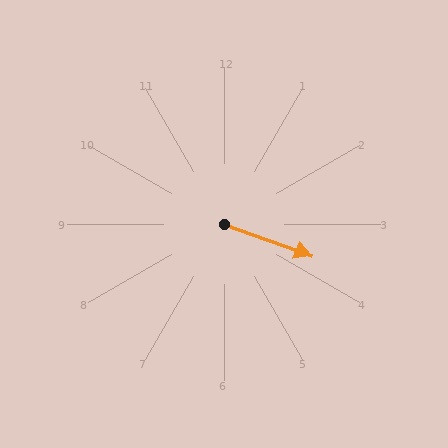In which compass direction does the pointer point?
East.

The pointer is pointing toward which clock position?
Roughly 4 o'clock.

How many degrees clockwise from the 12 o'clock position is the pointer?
Approximately 110 degrees.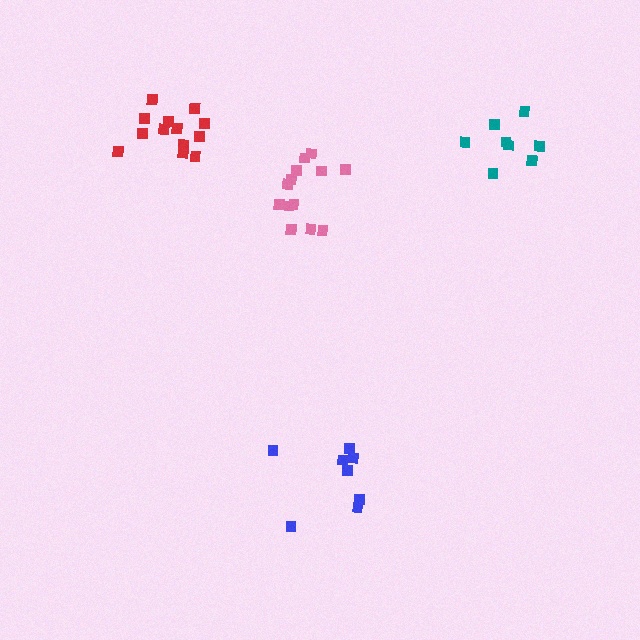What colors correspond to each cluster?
The clusters are colored: pink, teal, blue, red.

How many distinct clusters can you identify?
There are 4 distinct clusters.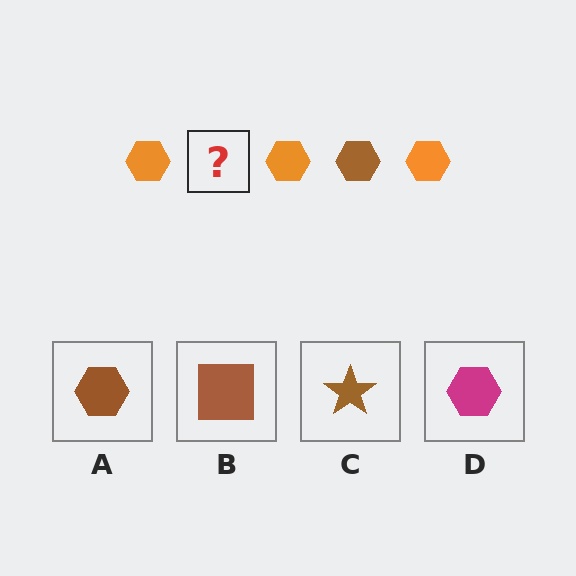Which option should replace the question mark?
Option A.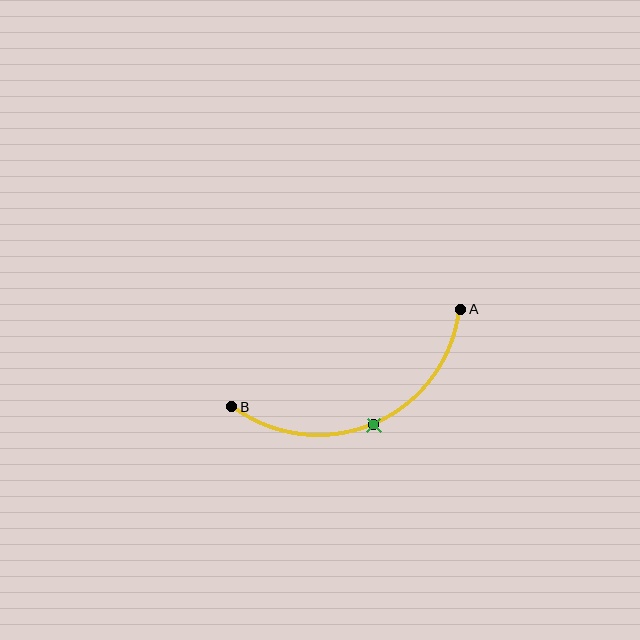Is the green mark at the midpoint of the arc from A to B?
Yes. The green mark lies on the arc at equal arc-length from both A and B — it is the arc midpoint.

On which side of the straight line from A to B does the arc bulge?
The arc bulges below the straight line connecting A and B.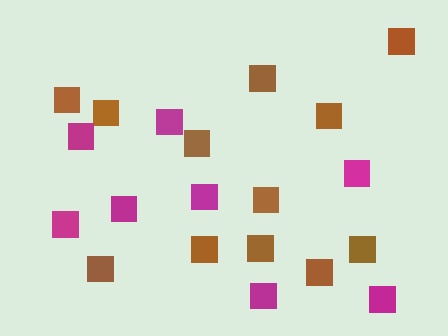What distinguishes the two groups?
There are 2 groups: one group of brown squares (12) and one group of magenta squares (8).